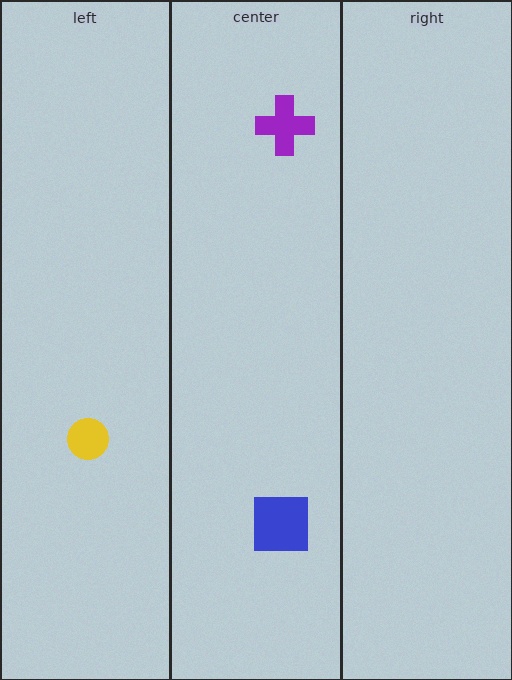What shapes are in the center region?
The purple cross, the blue square.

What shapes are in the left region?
The yellow circle.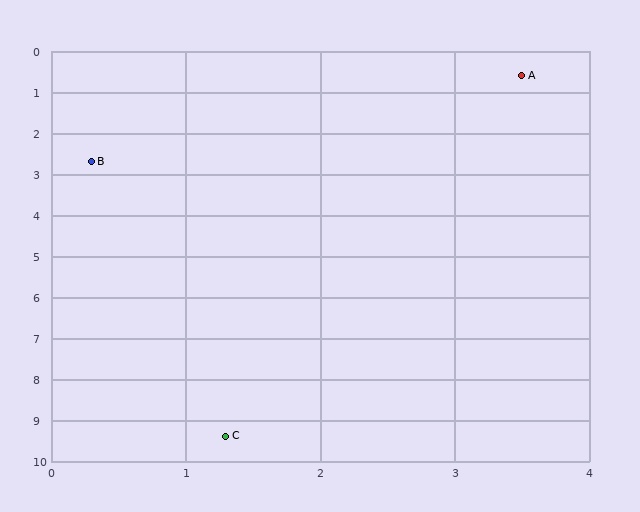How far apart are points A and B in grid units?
Points A and B are about 3.8 grid units apart.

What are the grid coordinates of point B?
Point B is at approximately (0.3, 2.7).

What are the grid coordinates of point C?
Point C is at approximately (1.3, 9.4).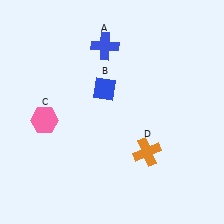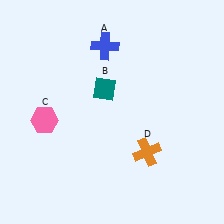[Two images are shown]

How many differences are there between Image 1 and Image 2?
There is 1 difference between the two images.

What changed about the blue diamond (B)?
In Image 1, B is blue. In Image 2, it changed to teal.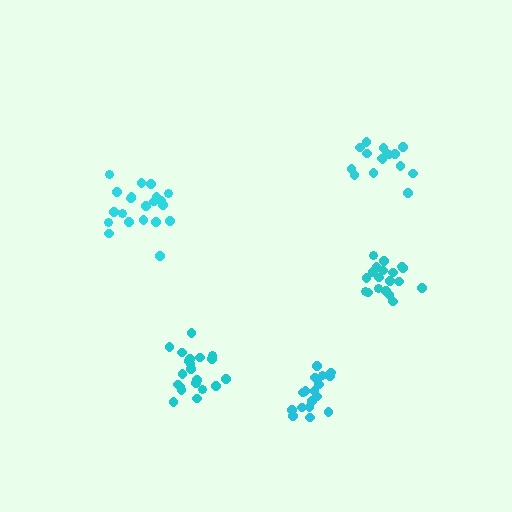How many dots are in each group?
Group 1: 19 dots, Group 2: 21 dots, Group 3: 21 dots, Group 4: 16 dots, Group 5: 18 dots (95 total).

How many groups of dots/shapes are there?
There are 5 groups.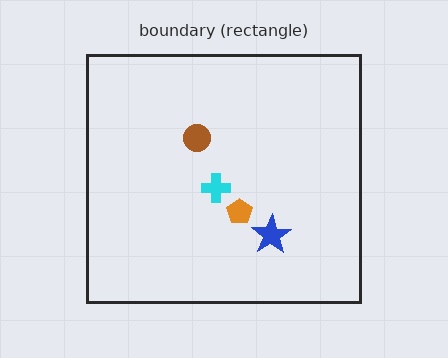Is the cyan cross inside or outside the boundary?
Inside.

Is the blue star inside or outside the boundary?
Inside.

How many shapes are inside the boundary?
4 inside, 0 outside.